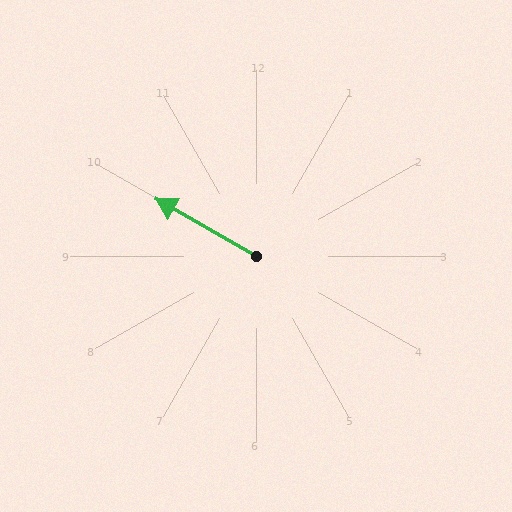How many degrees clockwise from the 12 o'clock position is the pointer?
Approximately 300 degrees.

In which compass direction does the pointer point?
Northwest.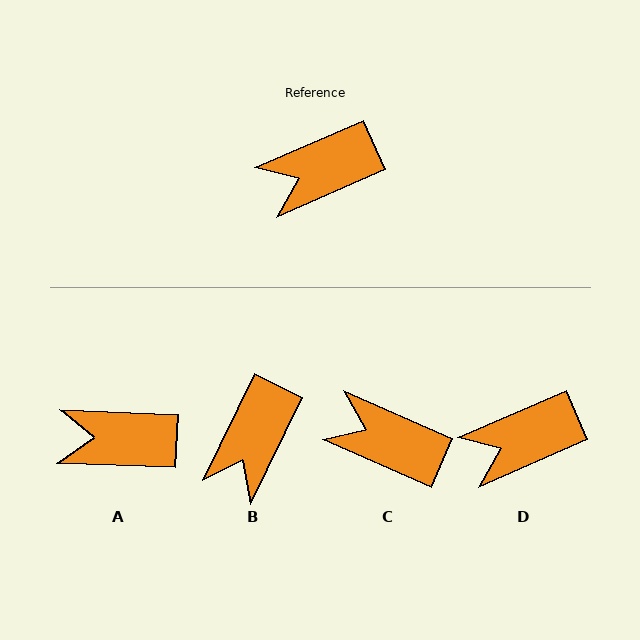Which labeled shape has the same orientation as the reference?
D.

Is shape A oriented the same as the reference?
No, it is off by about 26 degrees.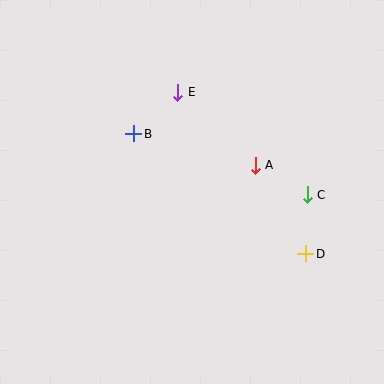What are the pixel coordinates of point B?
Point B is at (134, 134).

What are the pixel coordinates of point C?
Point C is at (307, 195).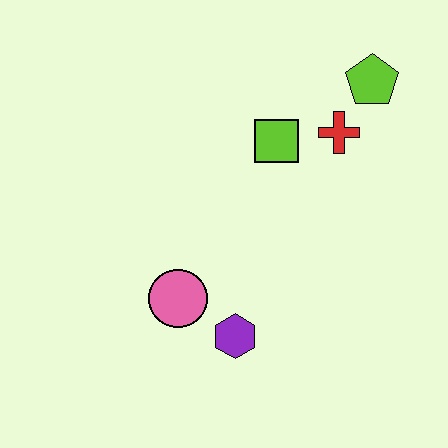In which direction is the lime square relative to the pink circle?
The lime square is above the pink circle.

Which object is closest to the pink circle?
The purple hexagon is closest to the pink circle.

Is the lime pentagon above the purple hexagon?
Yes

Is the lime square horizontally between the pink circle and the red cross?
Yes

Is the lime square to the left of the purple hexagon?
No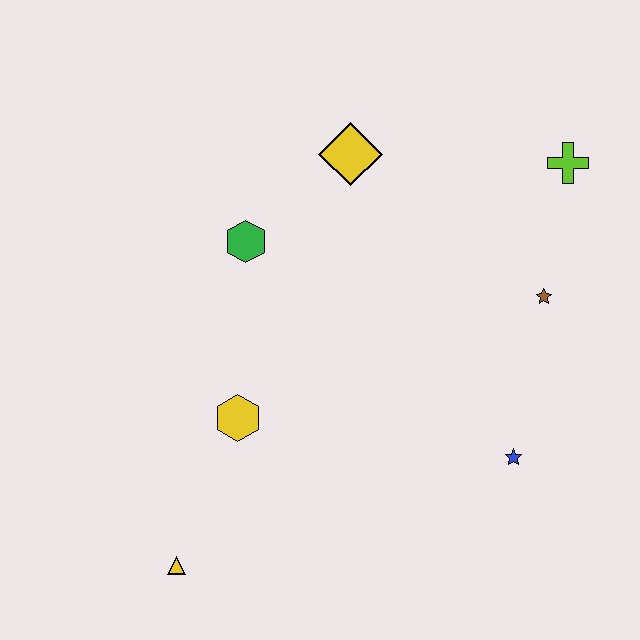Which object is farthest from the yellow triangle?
The lime cross is farthest from the yellow triangle.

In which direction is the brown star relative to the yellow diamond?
The brown star is to the right of the yellow diamond.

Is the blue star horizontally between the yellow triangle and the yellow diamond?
No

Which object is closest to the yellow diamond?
The green hexagon is closest to the yellow diamond.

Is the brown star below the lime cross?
Yes